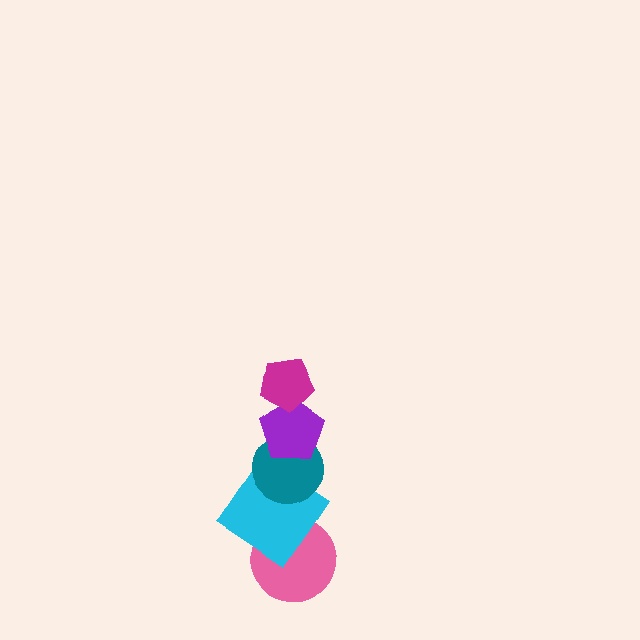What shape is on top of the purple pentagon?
The magenta pentagon is on top of the purple pentagon.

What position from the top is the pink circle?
The pink circle is 5th from the top.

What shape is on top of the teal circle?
The purple pentagon is on top of the teal circle.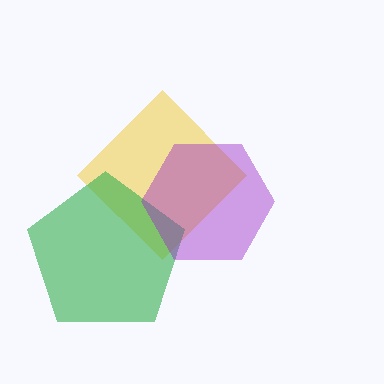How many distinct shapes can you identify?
There are 3 distinct shapes: a yellow diamond, a green pentagon, a purple hexagon.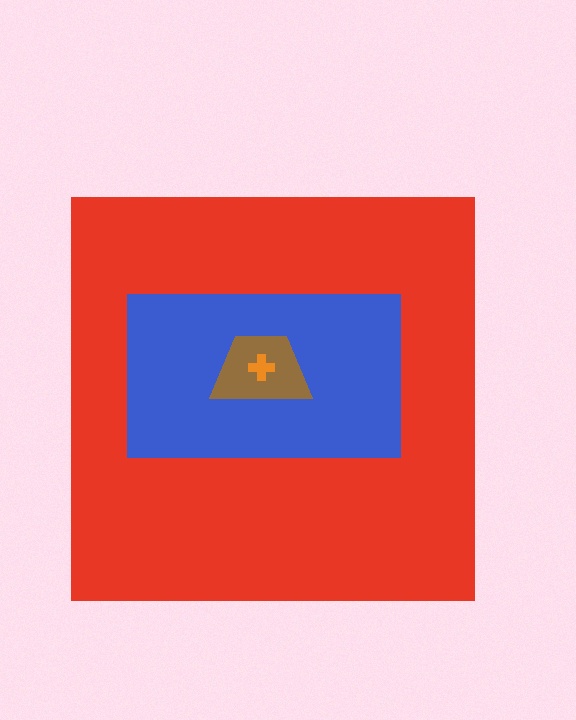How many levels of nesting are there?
4.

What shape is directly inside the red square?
The blue rectangle.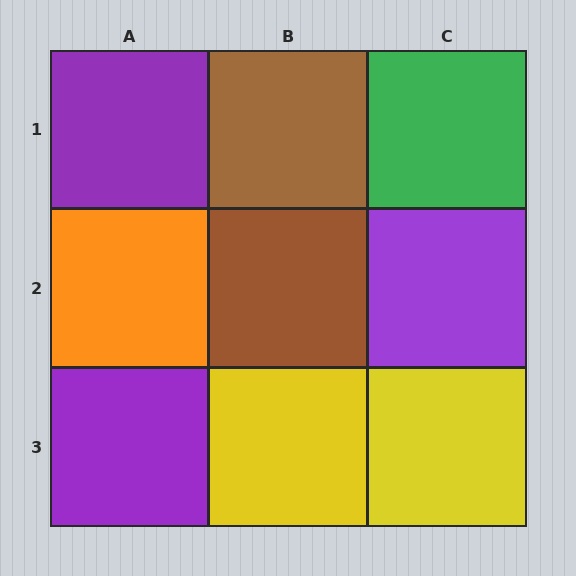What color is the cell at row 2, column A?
Orange.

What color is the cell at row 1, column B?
Brown.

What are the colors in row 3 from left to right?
Purple, yellow, yellow.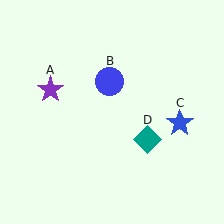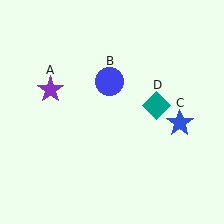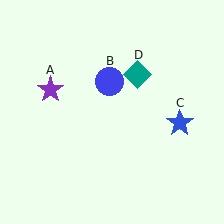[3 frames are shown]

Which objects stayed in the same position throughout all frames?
Purple star (object A) and blue circle (object B) and blue star (object C) remained stationary.